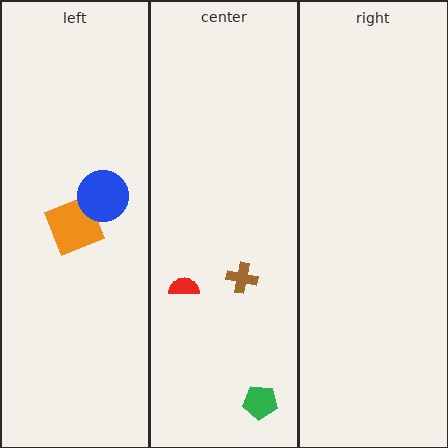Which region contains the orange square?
The left region.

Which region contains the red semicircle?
The center region.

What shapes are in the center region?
The green pentagon, the brown cross, the red semicircle.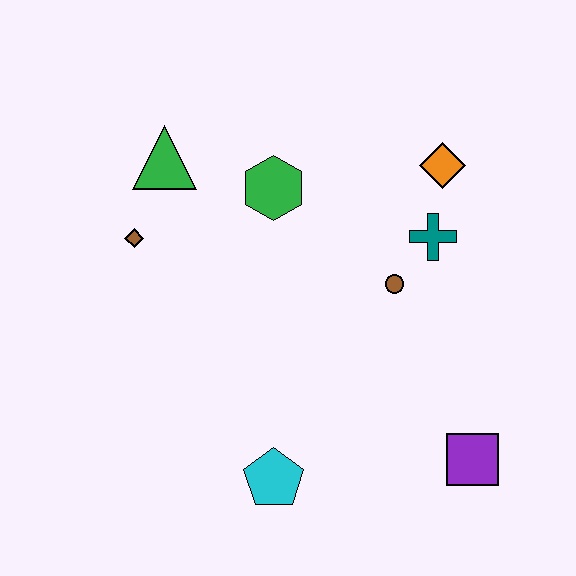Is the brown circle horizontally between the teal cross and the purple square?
No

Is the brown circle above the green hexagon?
No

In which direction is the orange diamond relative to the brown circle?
The orange diamond is above the brown circle.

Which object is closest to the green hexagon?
The green triangle is closest to the green hexagon.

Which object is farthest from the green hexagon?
The purple square is farthest from the green hexagon.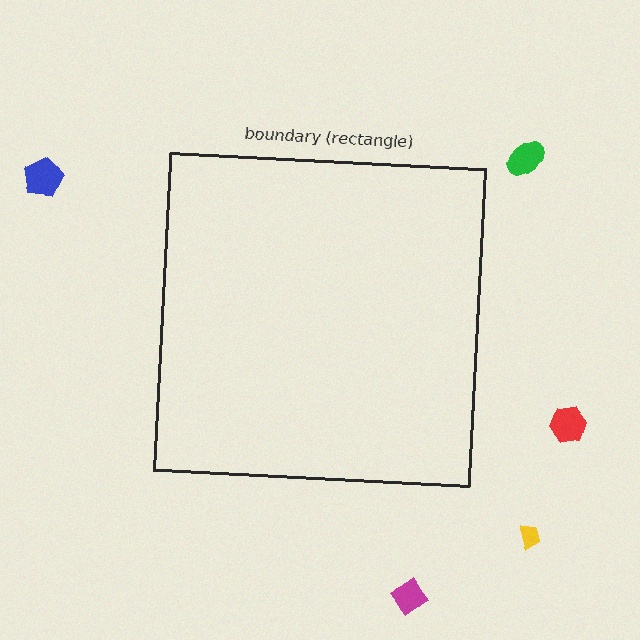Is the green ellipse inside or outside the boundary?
Outside.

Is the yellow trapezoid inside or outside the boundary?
Outside.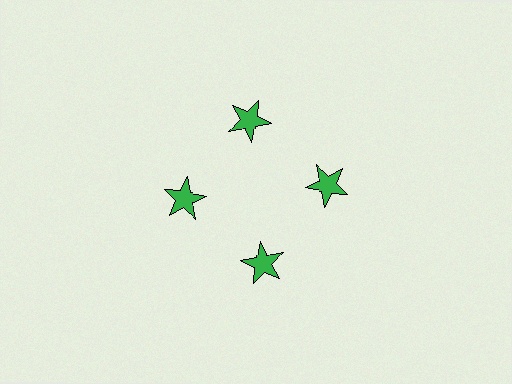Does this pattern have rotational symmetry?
Yes, this pattern has 4-fold rotational symmetry. It looks the same after rotating 90 degrees around the center.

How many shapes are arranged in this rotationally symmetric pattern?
There are 4 shapes, arranged in 4 groups of 1.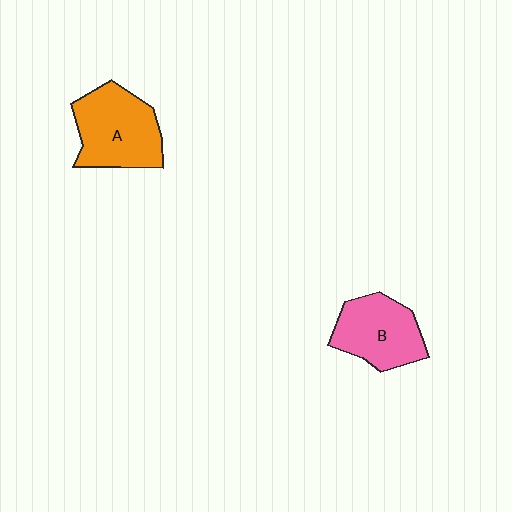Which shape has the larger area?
Shape A (orange).